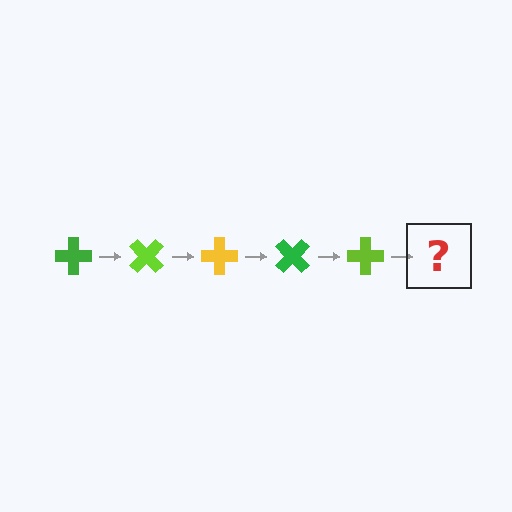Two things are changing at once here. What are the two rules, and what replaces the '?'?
The two rules are that it rotates 45 degrees each step and the color cycles through green, lime, and yellow. The '?' should be a yellow cross, rotated 225 degrees from the start.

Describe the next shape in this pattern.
It should be a yellow cross, rotated 225 degrees from the start.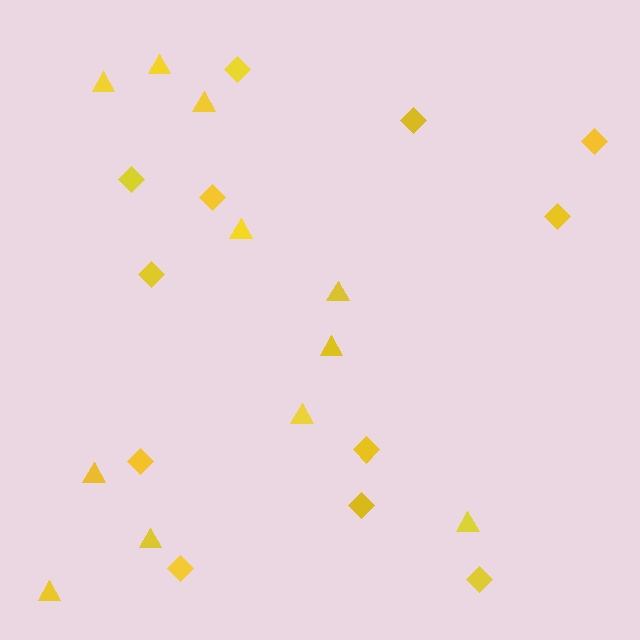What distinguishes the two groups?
There are 2 groups: one group of diamonds (12) and one group of triangles (11).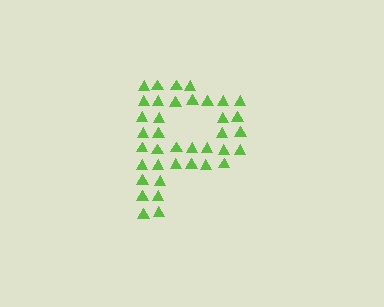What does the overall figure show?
The overall figure shows the letter P.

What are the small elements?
The small elements are triangles.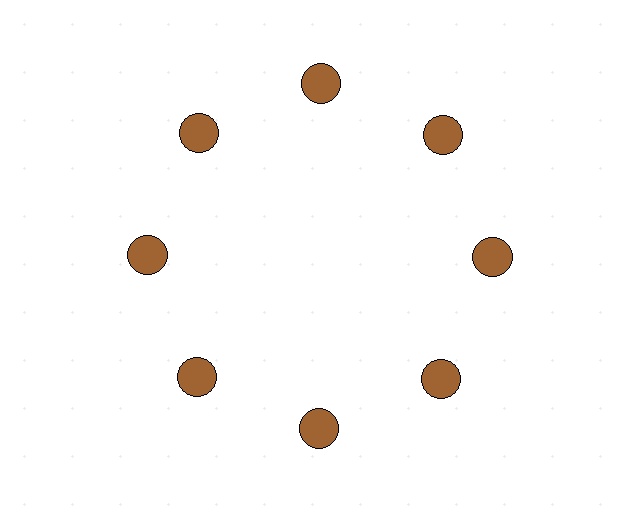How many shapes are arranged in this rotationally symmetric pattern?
There are 8 shapes, arranged in 8 groups of 1.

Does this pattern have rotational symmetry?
Yes, this pattern has 8-fold rotational symmetry. It looks the same after rotating 45 degrees around the center.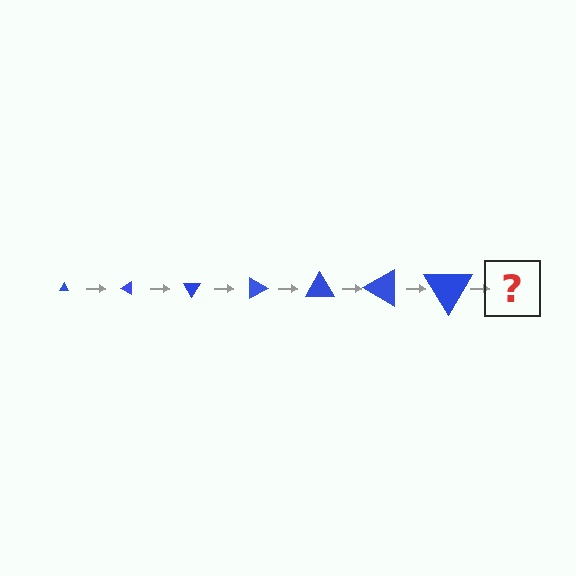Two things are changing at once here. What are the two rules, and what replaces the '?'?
The two rules are that the triangle grows larger each step and it rotates 30 degrees each step. The '?' should be a triangle, larger than the previous one and rotated 210 degrees from the start.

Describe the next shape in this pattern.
It should be a triangle, larger than the previous one and rotated 210 degrees from the start.